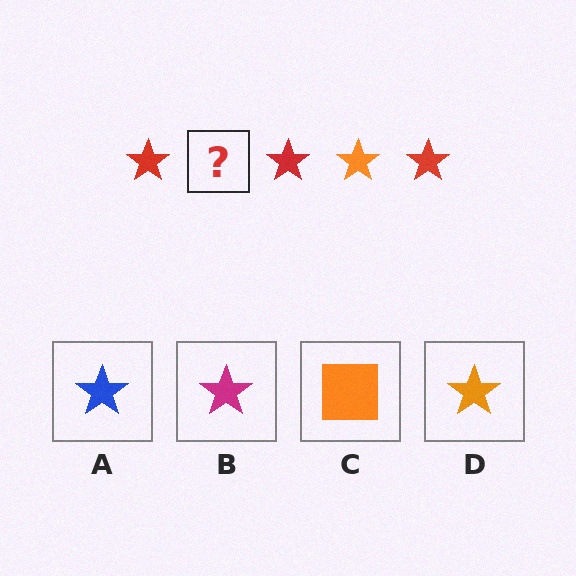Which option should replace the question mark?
Option D.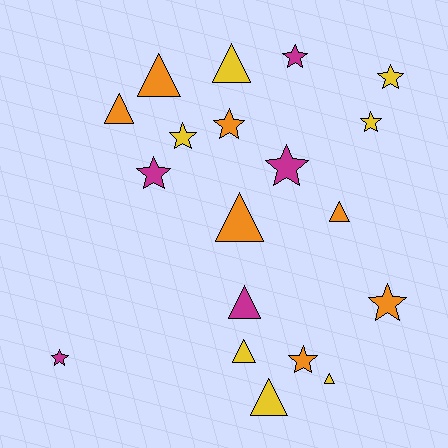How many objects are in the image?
There are 19 objects.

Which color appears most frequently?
Orange, with 7 objects.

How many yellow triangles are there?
There are 4 yellow triangles.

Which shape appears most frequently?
Star, with 10 objects.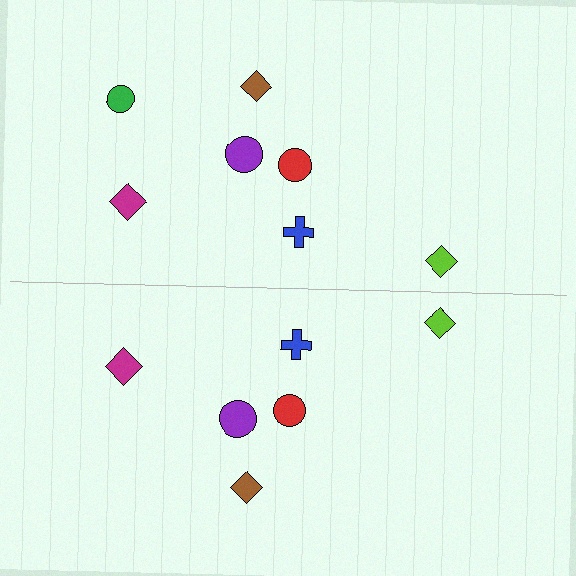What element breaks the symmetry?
A green circle is missing from the bottom side.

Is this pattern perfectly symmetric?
No, the pattern is not perfectly symmetric. A green circle is missing from the bottom side.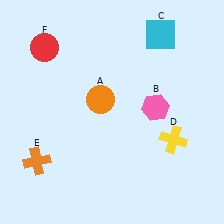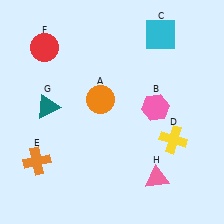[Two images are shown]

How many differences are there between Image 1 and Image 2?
There are 2 differences between the two images.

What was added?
A teal triangle (G), a pink triangle (H) were added in Image 2.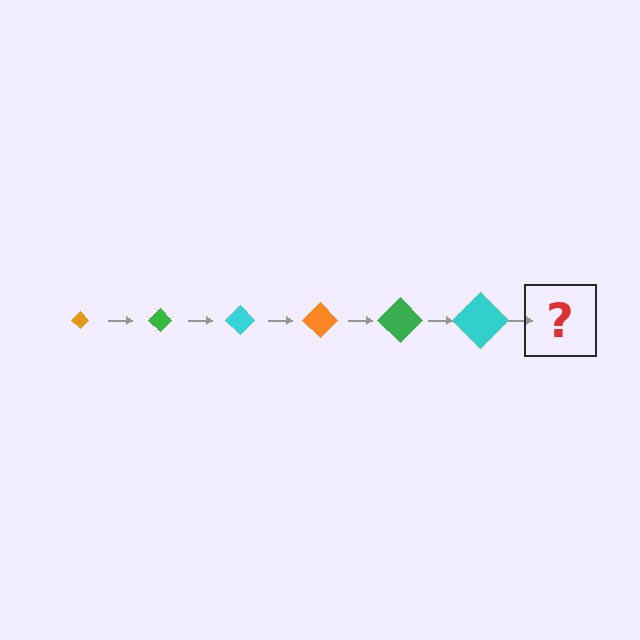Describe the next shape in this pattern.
It should be an orange diamond, larger than the previous one.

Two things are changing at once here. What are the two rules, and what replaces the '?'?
The two rules are that the diamond grows larger each step and the color cycles through orange, green, and cyan. The '?' should be an orange diamond, larger than the previous one.